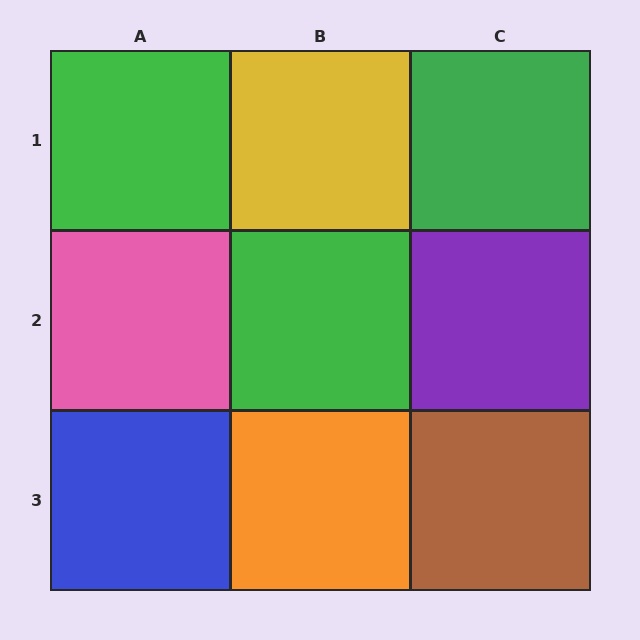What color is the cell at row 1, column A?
Green.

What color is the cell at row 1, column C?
Green.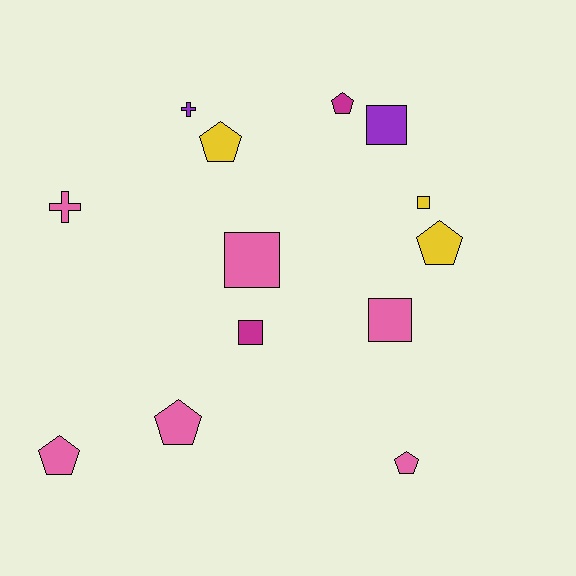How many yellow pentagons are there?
There are 2 yellow pentagons.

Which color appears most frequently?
Pink, with 6 objects.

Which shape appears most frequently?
Pentagon, with 6 objects.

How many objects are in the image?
There are 13 objects.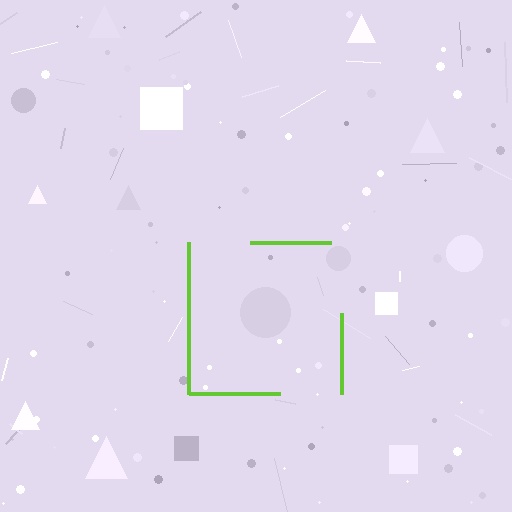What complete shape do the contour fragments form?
The contour fragments form a square.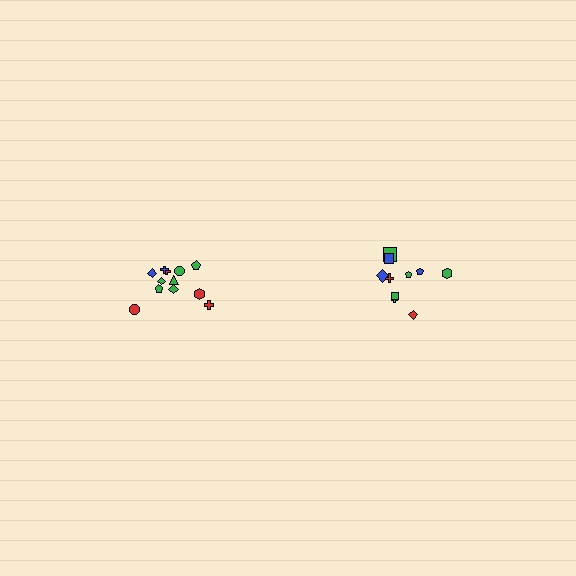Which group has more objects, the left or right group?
The left group.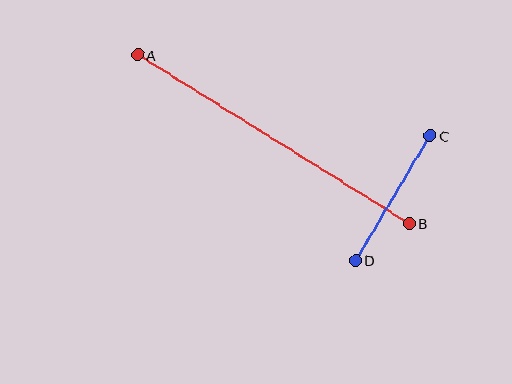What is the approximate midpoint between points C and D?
The midpoint is at approximately (393, 198) pixels.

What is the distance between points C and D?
The distance is approximately 145 pixels.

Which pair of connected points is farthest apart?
Points A and B are farthest apart.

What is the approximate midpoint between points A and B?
The midpoint is at approximately (273, 139) pixels.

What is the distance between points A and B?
The distance is approximately 320 pixels.